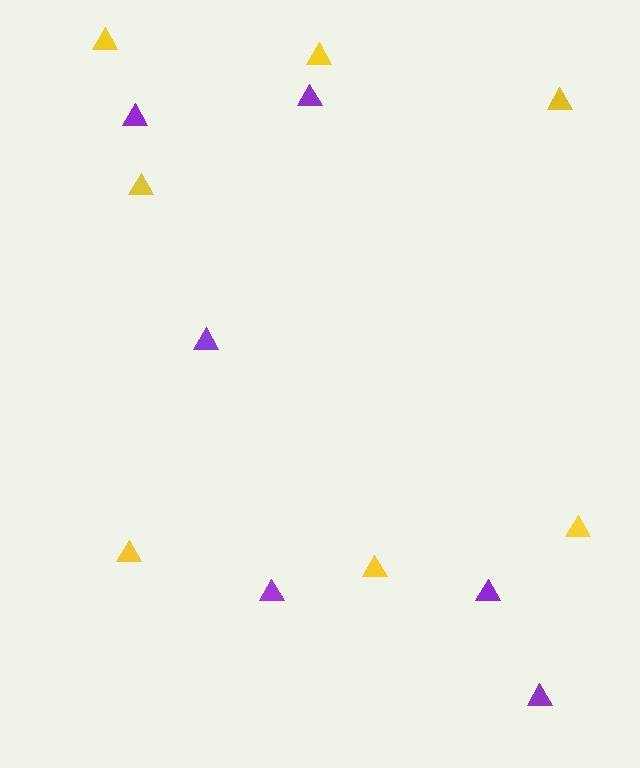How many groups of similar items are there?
There are 2 groups: one group of purple triangles (6) and one group of yellow triangles (7).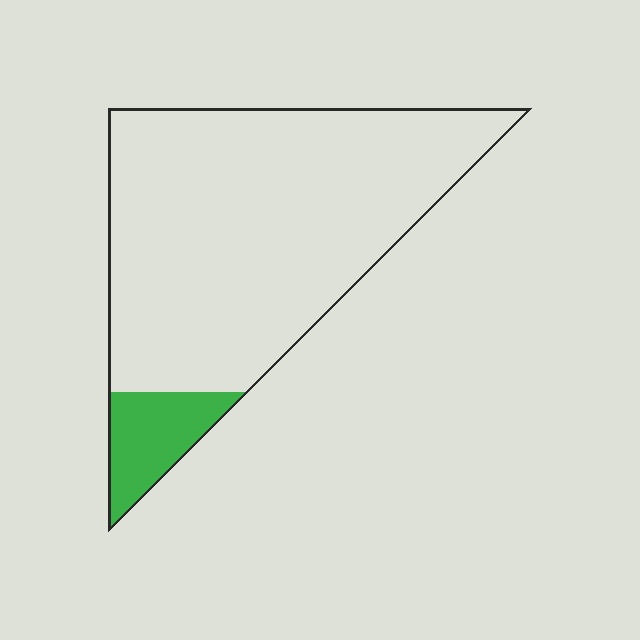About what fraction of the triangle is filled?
About one tenth (1/10).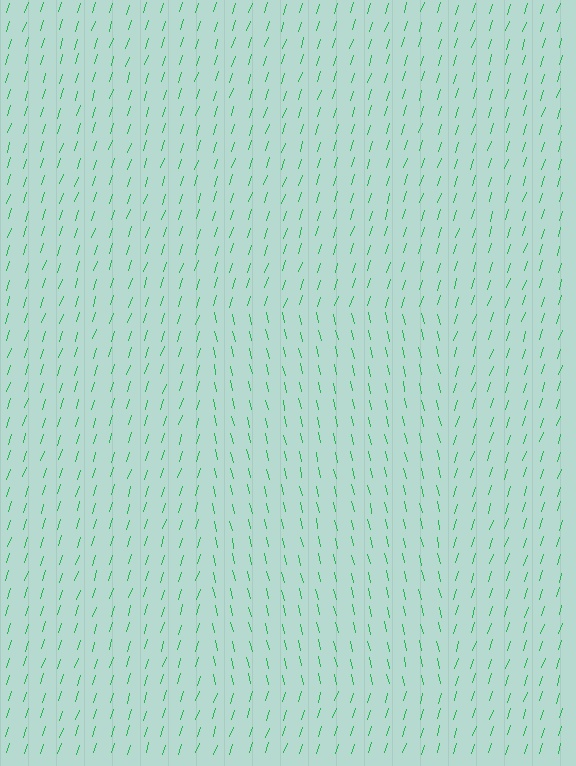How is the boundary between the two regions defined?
The boundary is defined purely by a change in line orientation (approximately 31 degrees difference). All lines are the same color and thickness.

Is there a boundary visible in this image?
Yes, there is a texture boundary formed by a change in line orientation.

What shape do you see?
I see a rectangle.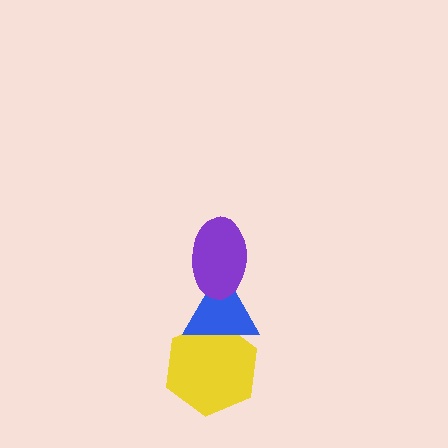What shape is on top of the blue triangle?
The purple ellipse is on top of the blue triangle.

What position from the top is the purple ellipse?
The purple ellipse is 1st from the top.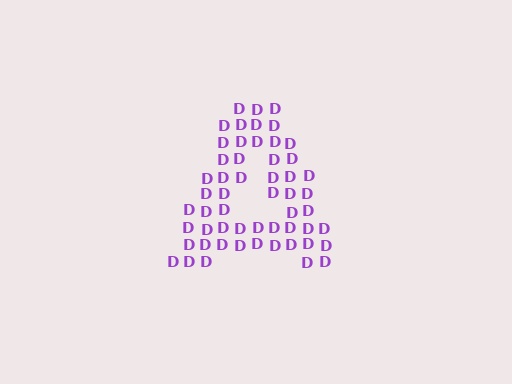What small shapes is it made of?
It is made of small letter D's.